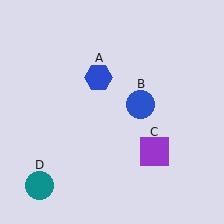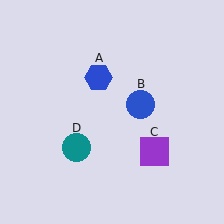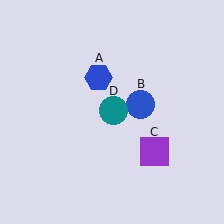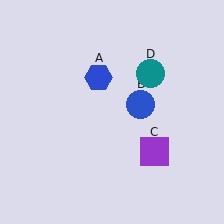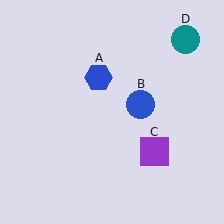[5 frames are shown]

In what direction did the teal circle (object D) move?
The teal circle (object D) moved up and to the right.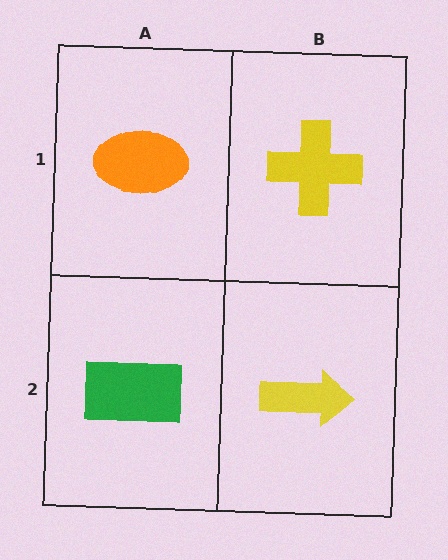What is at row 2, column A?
A green rectangle.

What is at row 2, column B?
A yellow arrow.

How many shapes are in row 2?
2 shapes.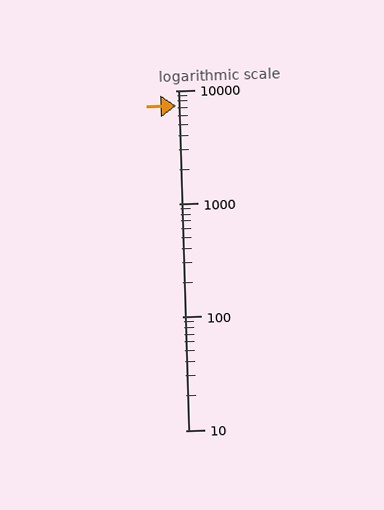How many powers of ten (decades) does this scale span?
The scale spans 3 decades, from 10 to 10000.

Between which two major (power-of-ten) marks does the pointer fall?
The pointer is between 1000 and 10000.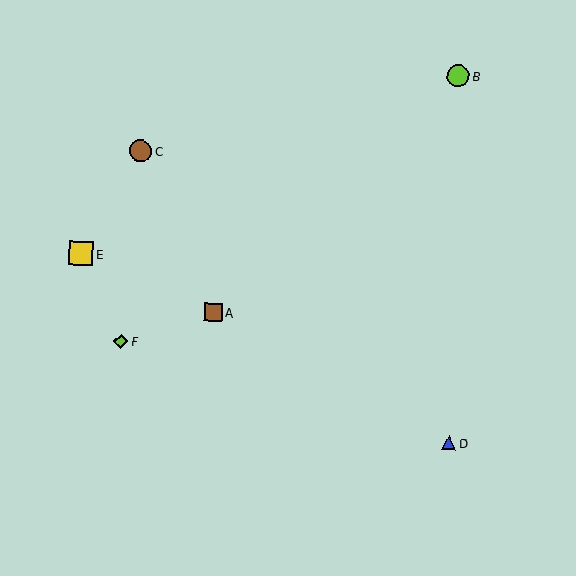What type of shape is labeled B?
Shape B is a lime circle.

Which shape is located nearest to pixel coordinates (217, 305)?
The brown square (labeled A) at (213, 313) is nearest to that location.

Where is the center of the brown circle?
The center of the brown circle is at (141, 151).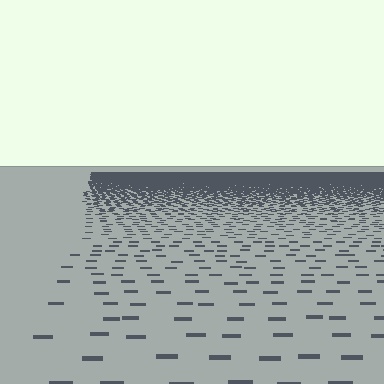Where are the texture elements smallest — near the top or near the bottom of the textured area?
Near the top.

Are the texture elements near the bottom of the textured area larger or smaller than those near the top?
Larger. Near the bottom, elements are closer to the viewer and appear at a bigger on-screen size.